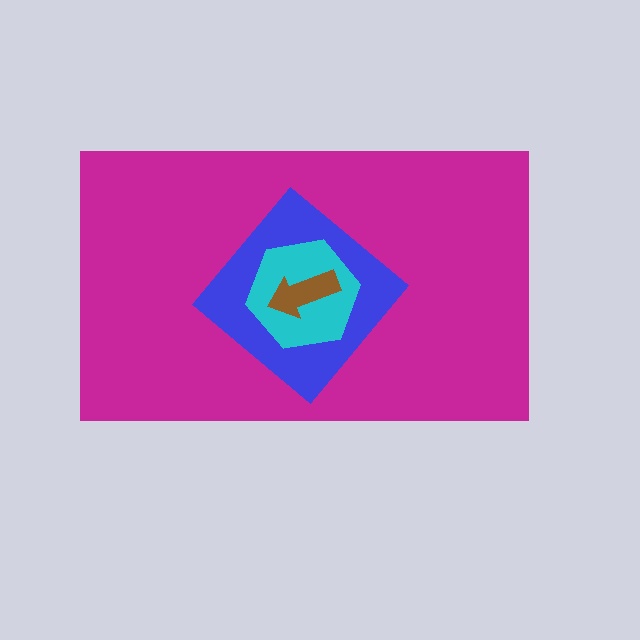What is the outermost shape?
The magenta rectangle.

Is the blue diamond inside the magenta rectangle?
Yes.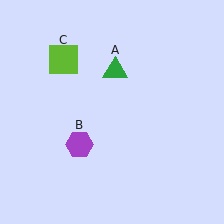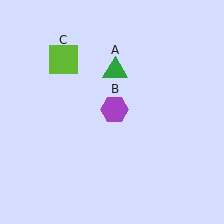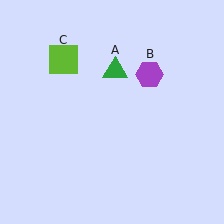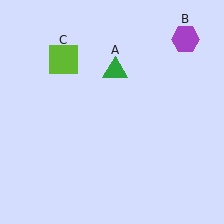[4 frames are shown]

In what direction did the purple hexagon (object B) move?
The purple hexagon (object B) moved up and to the right.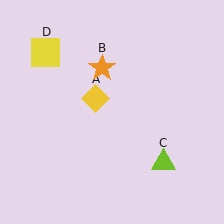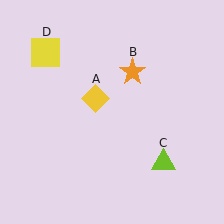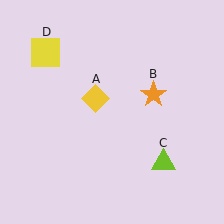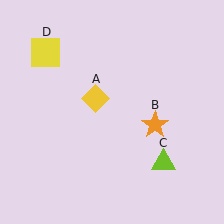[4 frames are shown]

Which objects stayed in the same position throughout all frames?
Yellow diamond (object A) and lime triangle (object C) and yellow square (object D) remained stationary.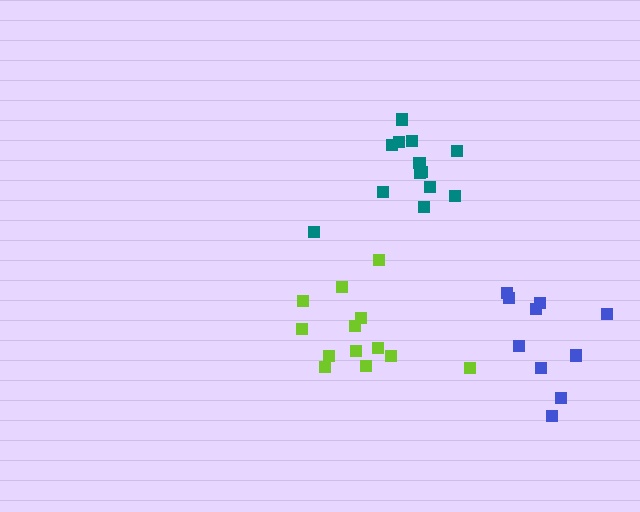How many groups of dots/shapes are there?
There are 3 groups.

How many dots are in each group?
Group 1: 13 dots, Group 2: 13 dots, Group 3: 10 dots (36 total).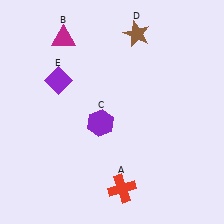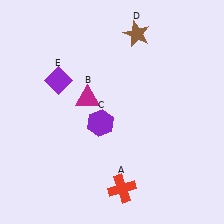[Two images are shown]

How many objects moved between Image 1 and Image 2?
1 object moved between the two images.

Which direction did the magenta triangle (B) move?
The magenta triangle (B) moved down.